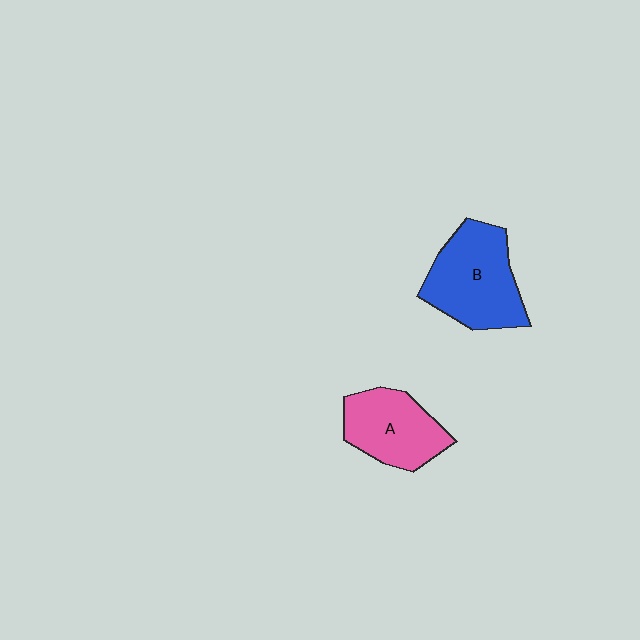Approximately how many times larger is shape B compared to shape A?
Approximately 1.3 times.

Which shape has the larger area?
Shape B (blue).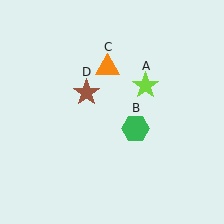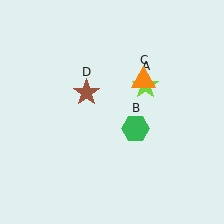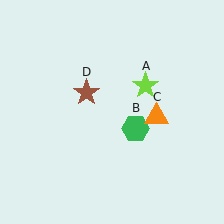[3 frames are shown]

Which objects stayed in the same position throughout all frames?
Lime star (object A) and green hexagon (object B) and brown star (object D) remained stationary.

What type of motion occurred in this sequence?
The orange triangle (object C) rotated clockwise around the center of the scene.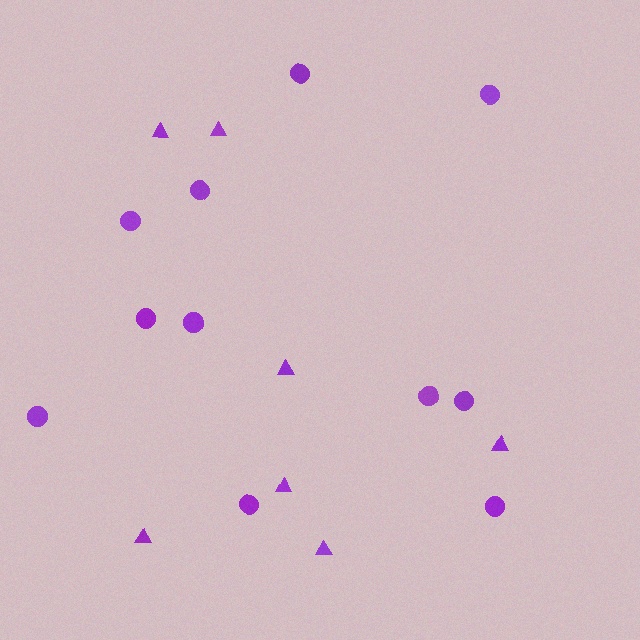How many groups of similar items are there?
There are 2 groups: one group of triangles (7) and one group of circles (11).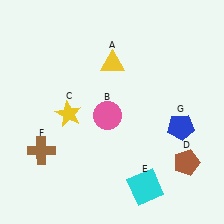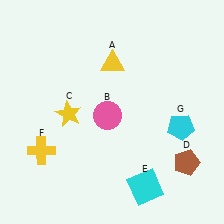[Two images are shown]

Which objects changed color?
F changed from brown to yellow. G changed from blue to cyan.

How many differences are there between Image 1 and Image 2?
There are 2 differences between the two images.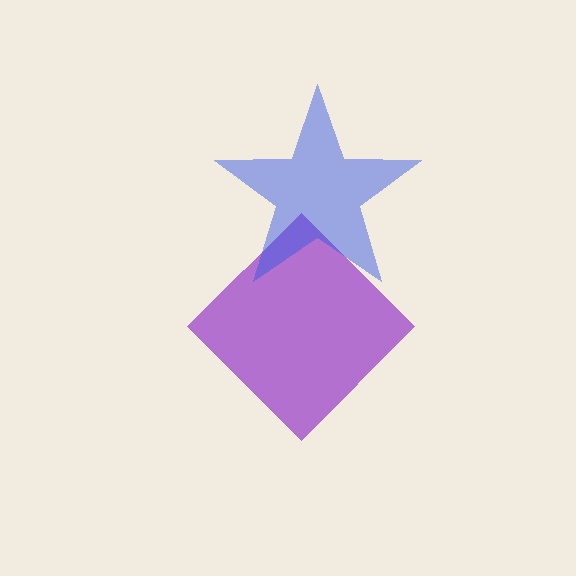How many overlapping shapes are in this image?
There are 2 overlapping shapes in the image.